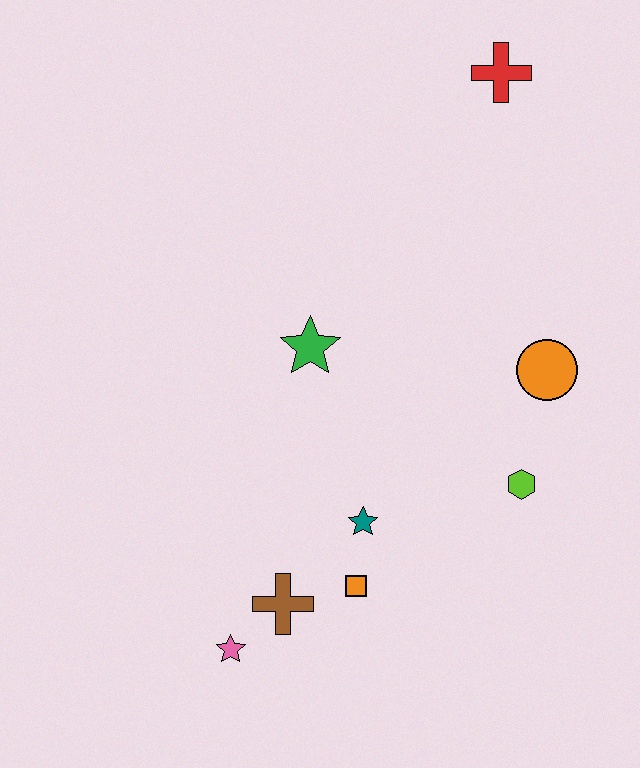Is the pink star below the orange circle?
Yes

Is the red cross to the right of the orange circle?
No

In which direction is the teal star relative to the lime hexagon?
The teal star is to the left of the lime hexagon.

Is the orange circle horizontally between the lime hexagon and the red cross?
No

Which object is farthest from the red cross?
The pink star is farthest from the red cross.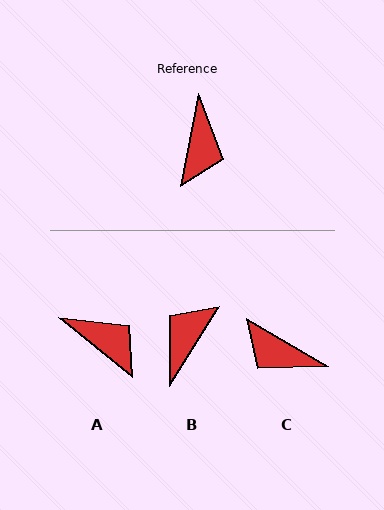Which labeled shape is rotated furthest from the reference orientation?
B, about 159 degrees away.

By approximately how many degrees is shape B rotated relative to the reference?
Approximately 159 degrees counter-clockwise.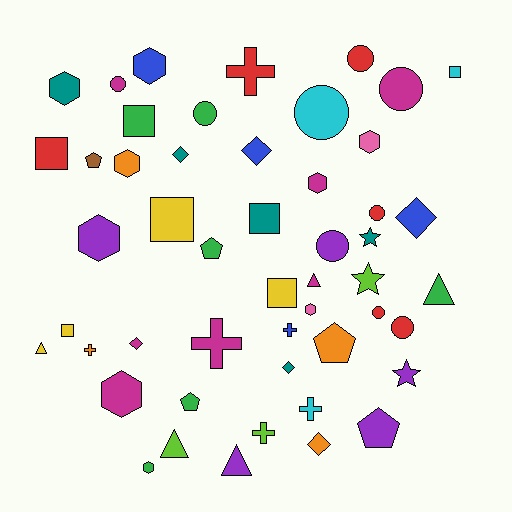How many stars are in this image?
There are 3 stars.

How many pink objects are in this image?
There are 2 pink objects.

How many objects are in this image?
There are 50 objects.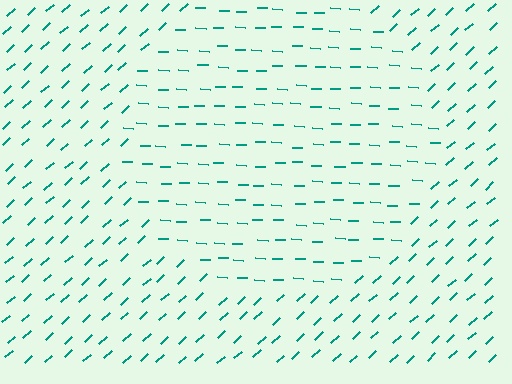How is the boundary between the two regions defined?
The boundary is defined purely by a change in line orientation (approximately 45 degrees difference). All lines are the same color and thickness.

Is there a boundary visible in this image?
Yes, there is a texture boundary formed by a change in line orientation.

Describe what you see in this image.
The image is filled with small teal line segments. A circle region in the image has lines oriented differently from the surrounding lines, creating a visible texture boundary.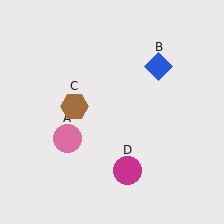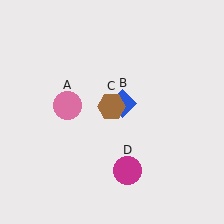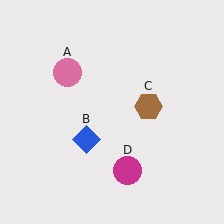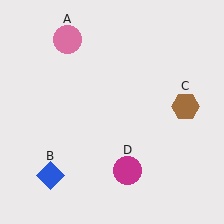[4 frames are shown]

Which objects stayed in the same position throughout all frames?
Magenta circle (object D) remained stationary.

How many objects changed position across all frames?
3 objects changed position: pink circle (object A), blue diamond (object B), brown hexagon (object C).